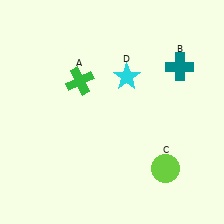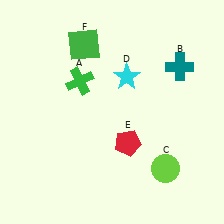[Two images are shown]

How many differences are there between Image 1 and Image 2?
There are 2 differences between the two images.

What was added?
A red pentagon (E), a green square (F) were added in Image 2.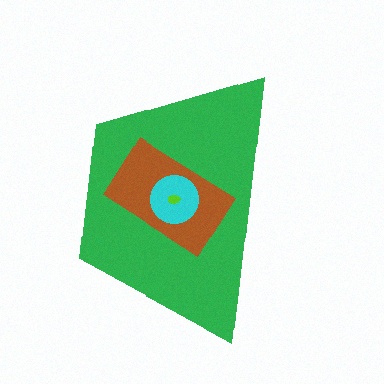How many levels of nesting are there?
4.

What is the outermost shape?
The green trapezoid.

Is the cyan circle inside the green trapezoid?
Yes.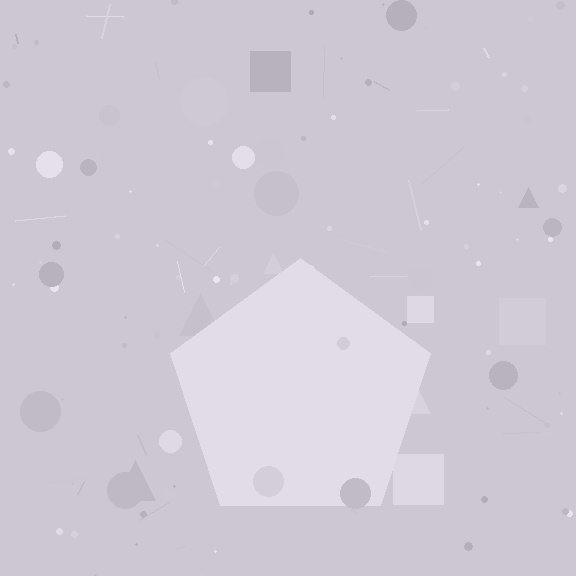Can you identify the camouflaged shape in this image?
The camouflaged shape is a pentagon.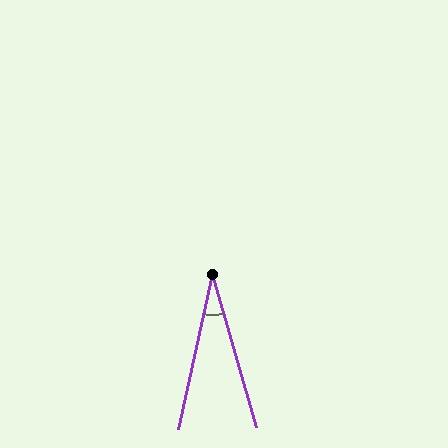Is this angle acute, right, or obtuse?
It is acute.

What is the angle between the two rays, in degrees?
Approximately 29 degrees.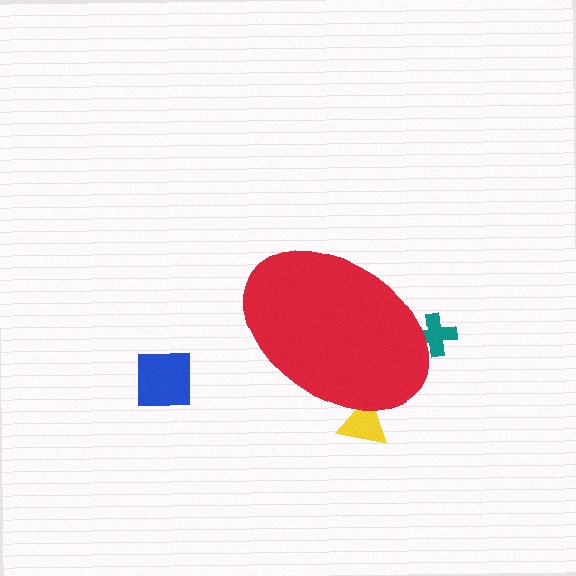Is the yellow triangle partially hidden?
Yes, the yellow triangle is partially hidden behind the red ellipse.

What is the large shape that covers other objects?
A red ellipse.